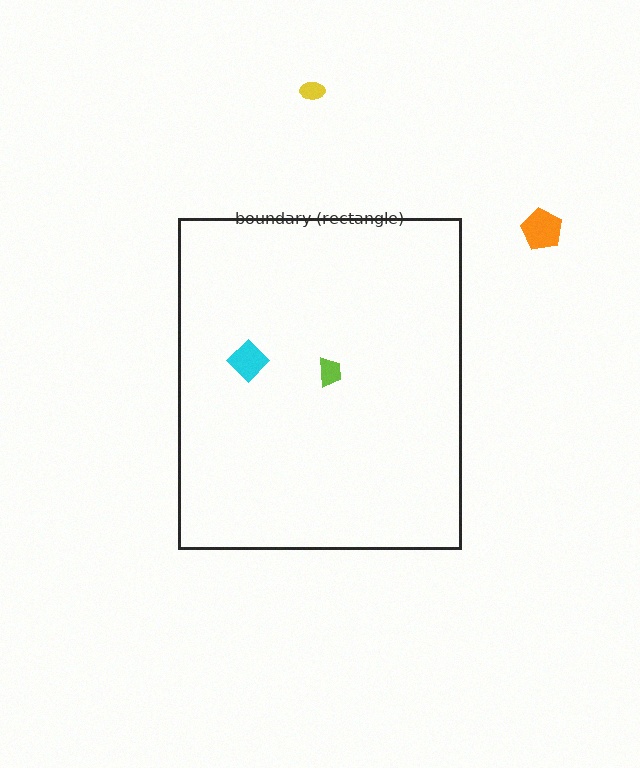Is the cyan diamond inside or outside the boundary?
Inside.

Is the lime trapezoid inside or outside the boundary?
Inside.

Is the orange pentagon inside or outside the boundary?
Outside.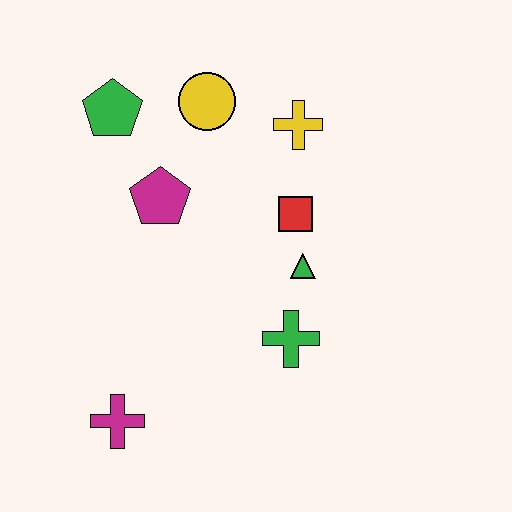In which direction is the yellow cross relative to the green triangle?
The yellow cross is above the green triangle.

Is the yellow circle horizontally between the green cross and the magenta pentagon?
Yes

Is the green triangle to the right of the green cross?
Yes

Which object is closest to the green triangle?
The red square is closest to the green triangle.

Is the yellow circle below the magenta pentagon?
No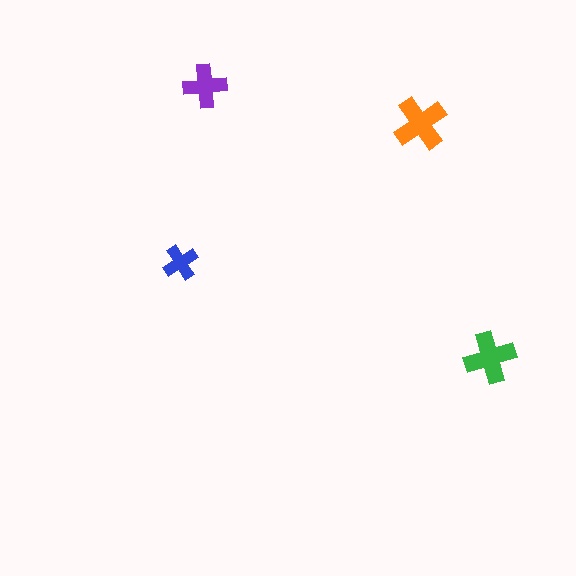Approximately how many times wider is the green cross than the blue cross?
About 1.5 times wider.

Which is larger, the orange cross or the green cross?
The orange one.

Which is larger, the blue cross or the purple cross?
The purple one.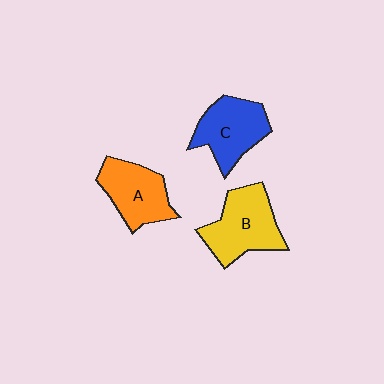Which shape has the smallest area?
Shape A (orange).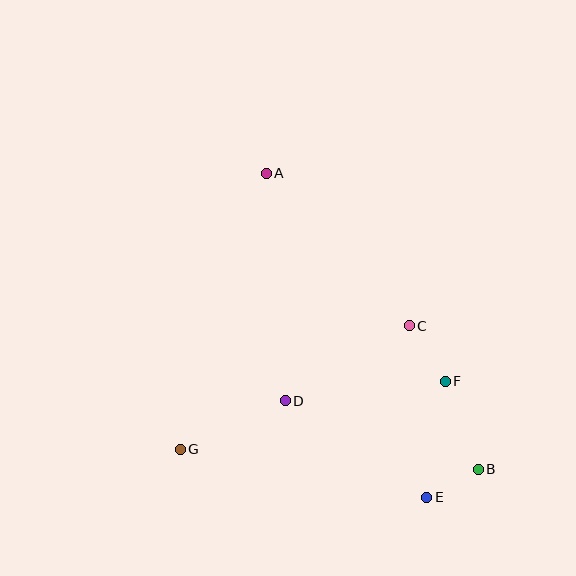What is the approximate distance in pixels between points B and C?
The distance between B and C is approximately 159 pixels.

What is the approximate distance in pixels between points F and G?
The distance between F and G is approximately 274 pixels.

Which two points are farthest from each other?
Points A and B are farthest from each other.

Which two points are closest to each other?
Points B and E are closest to each other.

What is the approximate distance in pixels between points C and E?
The distance between C and E is approximately 172 pixels.